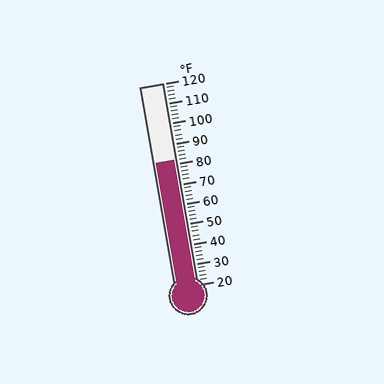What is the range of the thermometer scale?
The thermometer scale ranges from 20°F to 120°F.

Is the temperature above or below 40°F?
The temperature is above 40°F.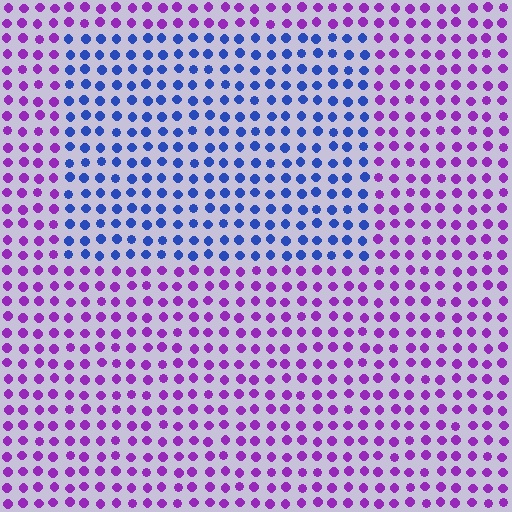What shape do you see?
I see a rectangle.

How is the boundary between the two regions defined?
The boundary is defined purely by a slight shift in hue (about 60 degrees). Spacing, size, and orientation are identical on both sides.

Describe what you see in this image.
The image is filled with small purple elements in a uniform arrangement. A rectangle-shaped region is visible where the elements are tinted to a slightly different hue, forming a subtle color boundary.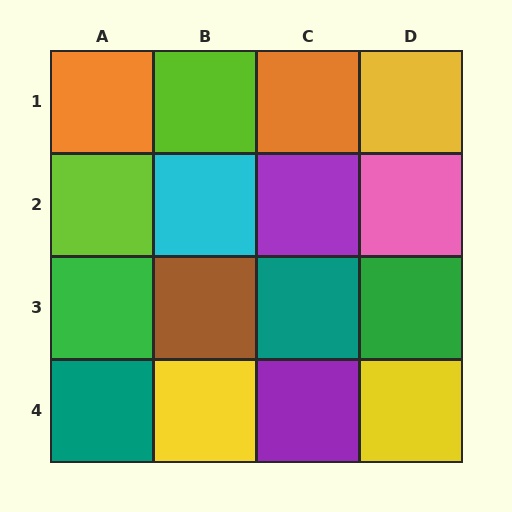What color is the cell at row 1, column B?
Lime.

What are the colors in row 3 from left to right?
Green, brown, teal, green.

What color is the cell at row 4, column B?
Yellow.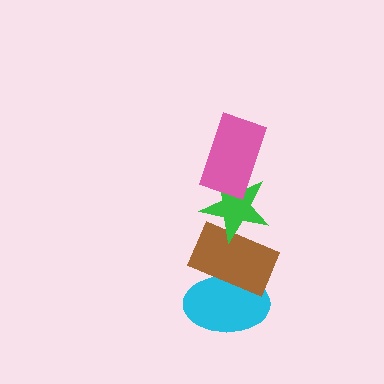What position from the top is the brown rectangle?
The brown rectangle is 3rd from the top.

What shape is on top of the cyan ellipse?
The brown rectangle is on top of the cyan ellipse.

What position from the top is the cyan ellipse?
The cyan ellipse is 4th from the top.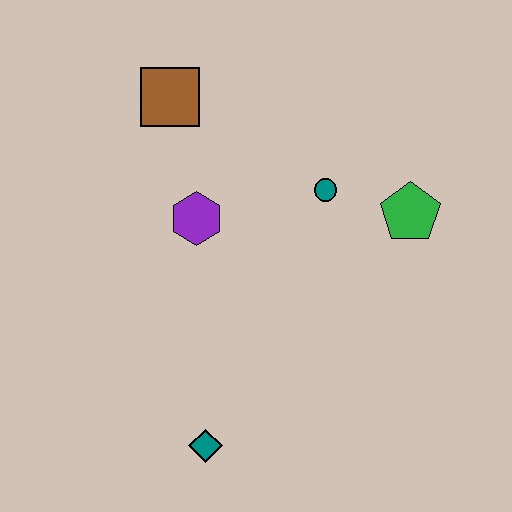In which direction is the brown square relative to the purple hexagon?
The brown square is above the purple hexagon.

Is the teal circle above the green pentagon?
Yes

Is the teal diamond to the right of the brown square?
Yes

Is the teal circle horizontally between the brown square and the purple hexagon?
No